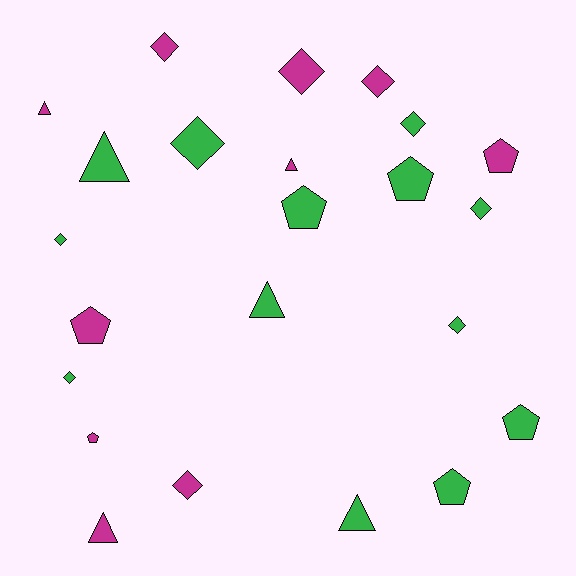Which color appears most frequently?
Green, with 13 objects.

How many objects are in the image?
There are 23 objects.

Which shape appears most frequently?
Diamond, with 10 objects.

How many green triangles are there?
There are 3 green triangles.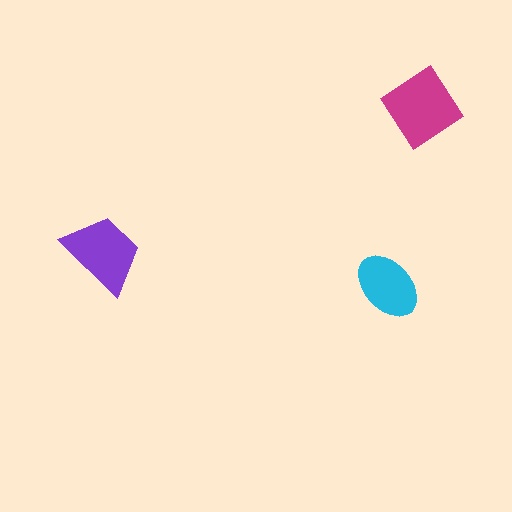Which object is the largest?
The magenta diamond.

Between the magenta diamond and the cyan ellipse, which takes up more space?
The magenta diamond.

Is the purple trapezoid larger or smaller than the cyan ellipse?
Larger.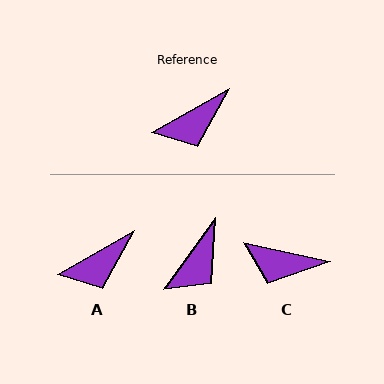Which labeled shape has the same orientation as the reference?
A.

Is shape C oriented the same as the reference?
No, it is off by about 42 degrees.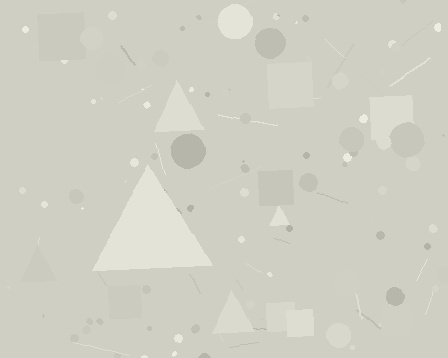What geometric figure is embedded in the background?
A triangle is embedded in the background.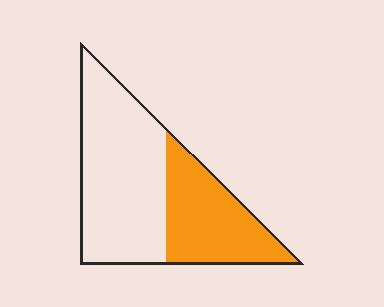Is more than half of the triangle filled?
No.